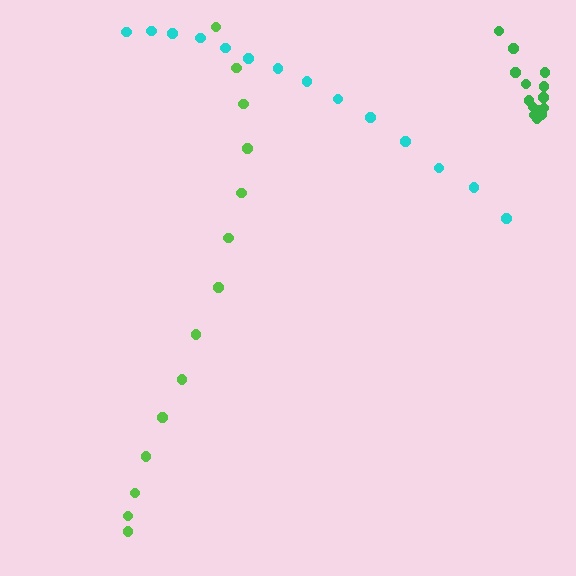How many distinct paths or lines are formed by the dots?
There are 3 distinct paths.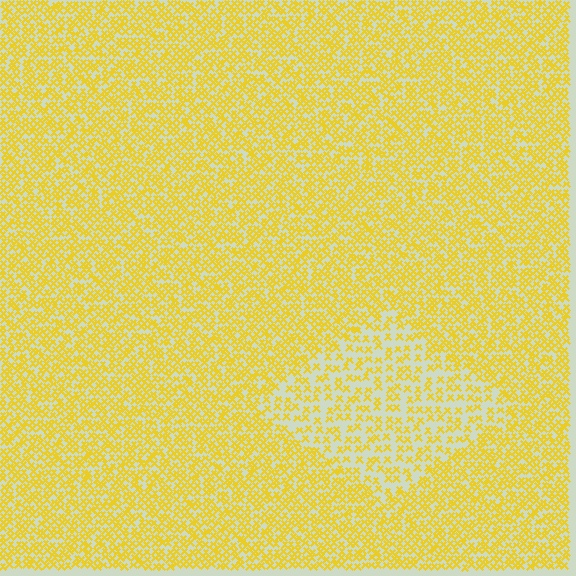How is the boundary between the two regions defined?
The boundary is defined by a change in element density (approximately 2.0x ratio). All elements are the same color, size, and shape.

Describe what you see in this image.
The image contains small yellow elements arranged at two different densities. A diamond-shaped region is visible where the elements are less densely packed than the surrounding area.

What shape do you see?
I see a diamond.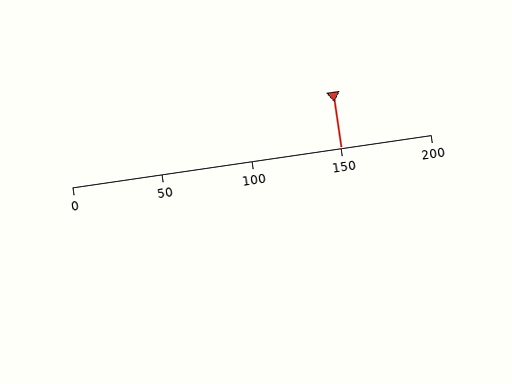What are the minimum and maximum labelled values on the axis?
The axis runs from 0 to 200.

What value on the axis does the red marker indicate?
The marker indicates approximately 150.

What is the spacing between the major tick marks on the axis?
The major ticks are spaced 50 apart.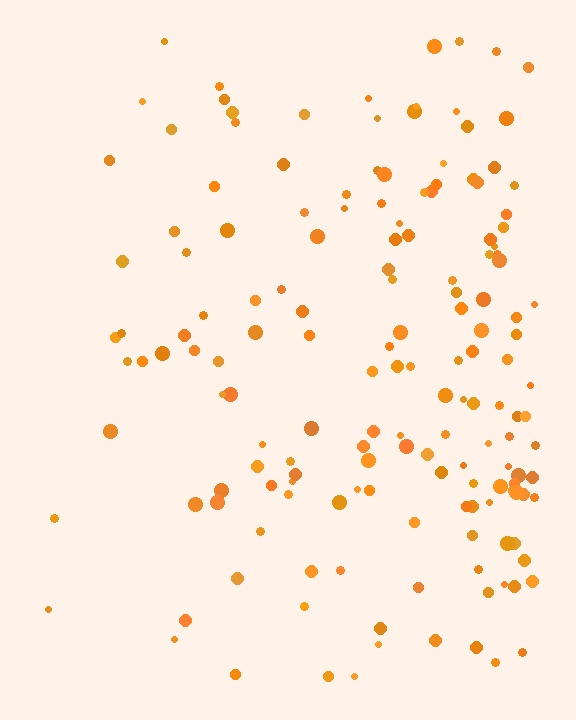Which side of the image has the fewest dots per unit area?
The left.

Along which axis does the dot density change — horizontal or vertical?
Horizontal.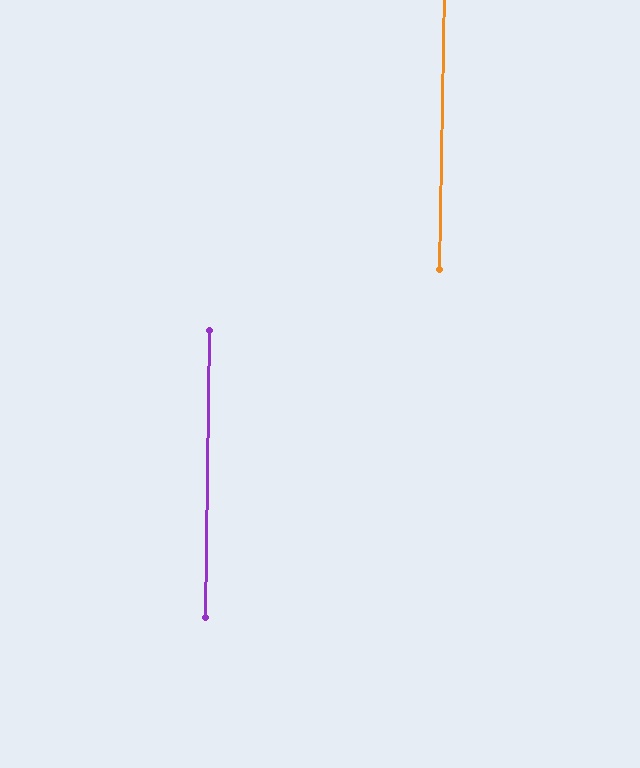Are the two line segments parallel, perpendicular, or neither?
Parallel — their directions differ by only 0.2°.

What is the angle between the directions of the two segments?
Approximately 0 degrees.